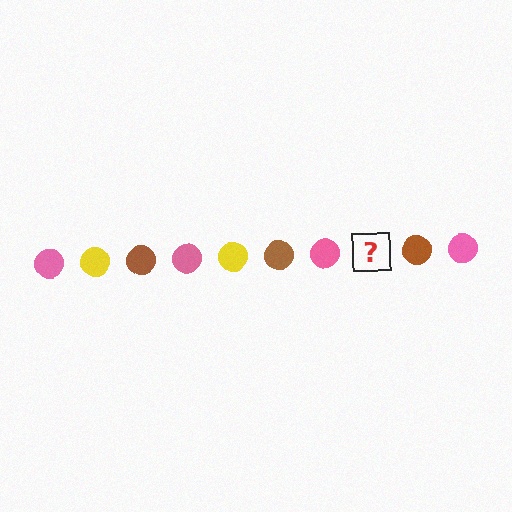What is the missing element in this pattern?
The missing element is a yellow circle.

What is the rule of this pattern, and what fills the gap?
The rule is that the pattern cycles through pink, yellow, brown circles. The gap should be filled with a yellow circle.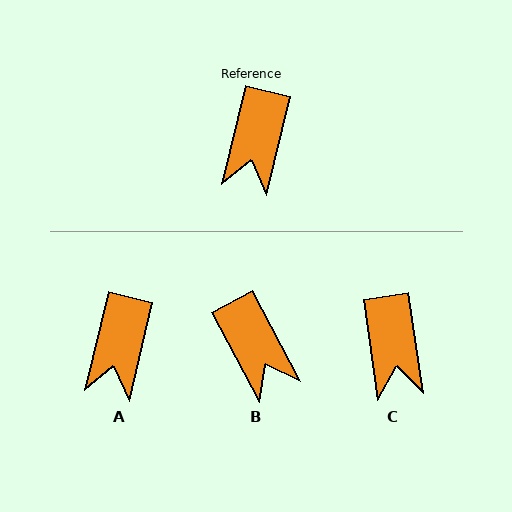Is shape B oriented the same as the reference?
No, it is off by about 41 degrees.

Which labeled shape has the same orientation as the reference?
A.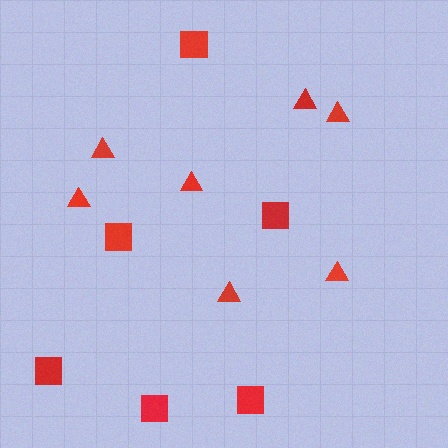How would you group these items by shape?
There are 2 groups: one group of squares (6) and one group of triangles (7).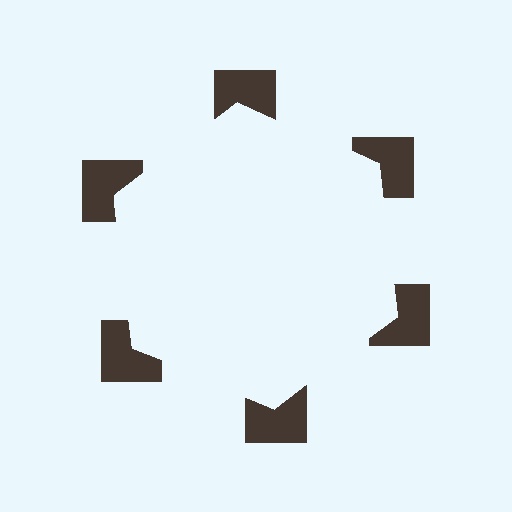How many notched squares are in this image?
There are 6 — one at each vertex of the illusory hexagon.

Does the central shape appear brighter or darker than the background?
It typically appears slightly brighter than the background, even though no actual brightness change is drawn.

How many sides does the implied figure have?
6 sides.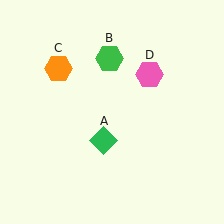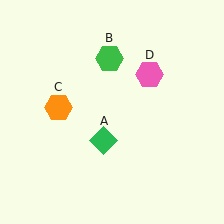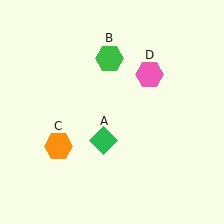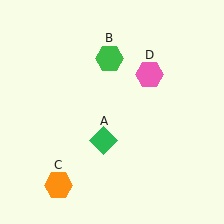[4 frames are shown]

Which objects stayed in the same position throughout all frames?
Green diamond (object A) and green hexagon (object B) and pink hexagon (object D) remained stationary.